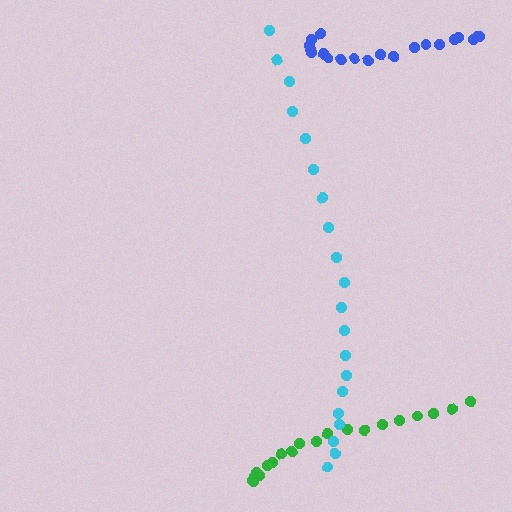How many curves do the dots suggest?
There are 3 distinct paths.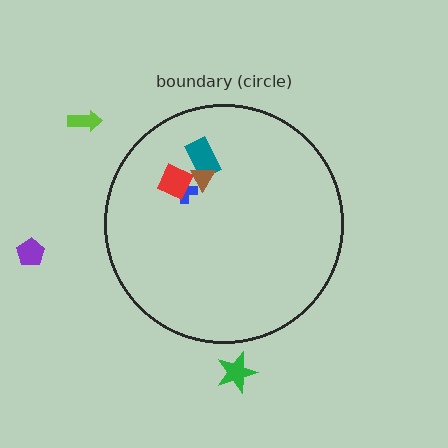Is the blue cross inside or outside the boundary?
Inside.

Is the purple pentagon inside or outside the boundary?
Outside.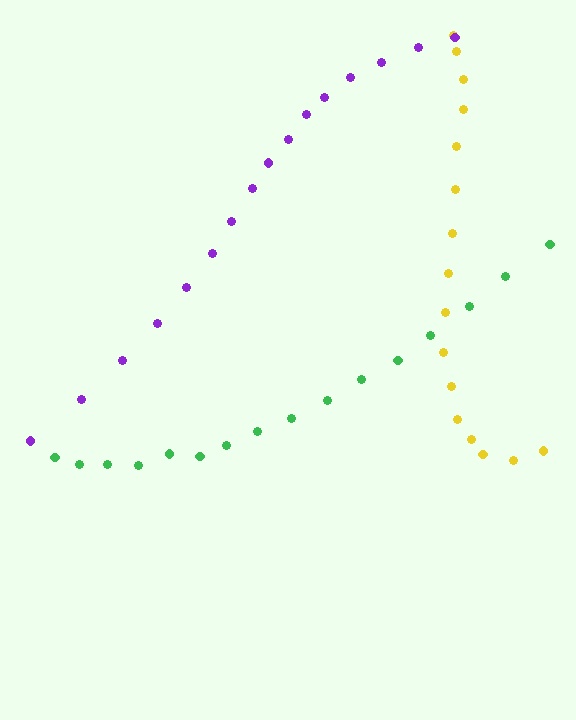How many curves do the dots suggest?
There are 3 distinct paths.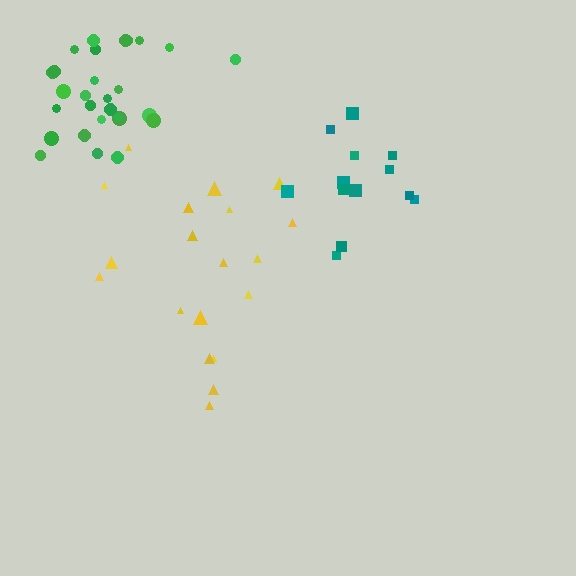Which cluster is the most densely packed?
Green.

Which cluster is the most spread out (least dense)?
Yellow.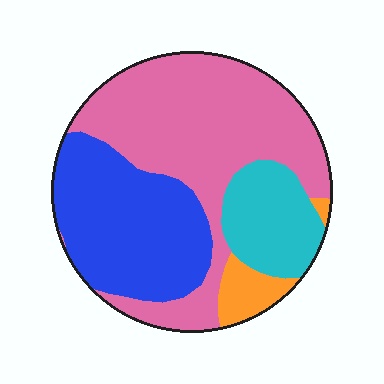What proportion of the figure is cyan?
Cyan takes up less than a quarter of the figure.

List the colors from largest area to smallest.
From largest to smallest: pink, blue, cyan, orange.